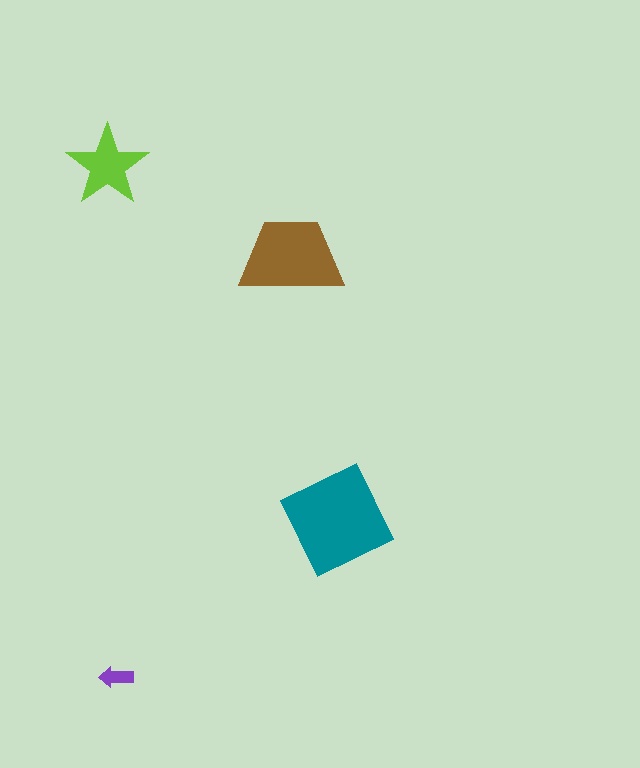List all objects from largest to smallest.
The teal diamond, the brown trapezoid, the lime star, the purple arrow.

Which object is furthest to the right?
The teal diamond is rightmost.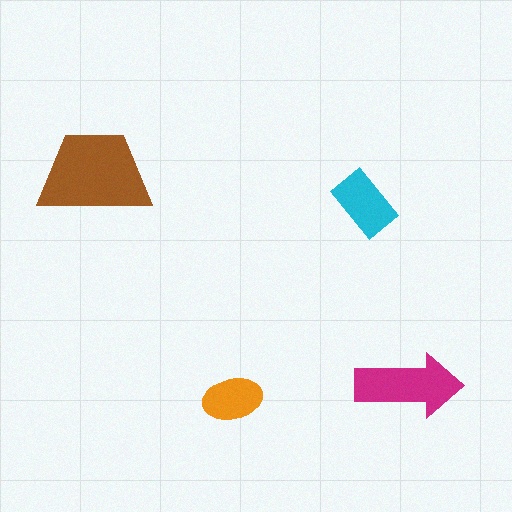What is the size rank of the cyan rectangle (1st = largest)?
3rd.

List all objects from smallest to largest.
The orange ellipse, the cyan rectangle, the magenta arrow, the brown trapezoid.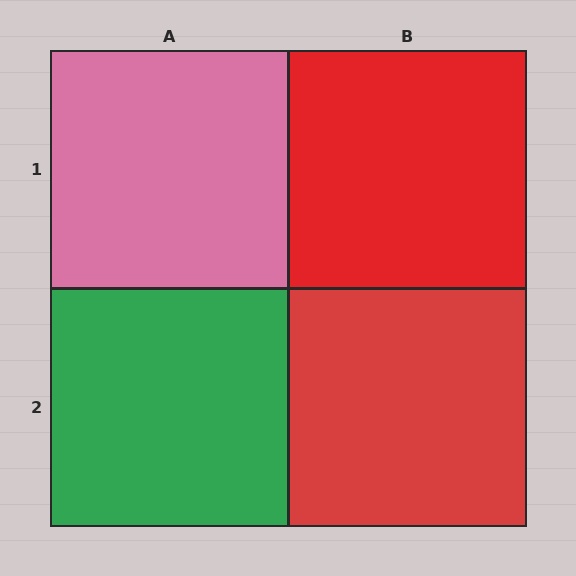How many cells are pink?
1 cell is pink.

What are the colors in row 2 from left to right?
Green, red.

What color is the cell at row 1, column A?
Pink.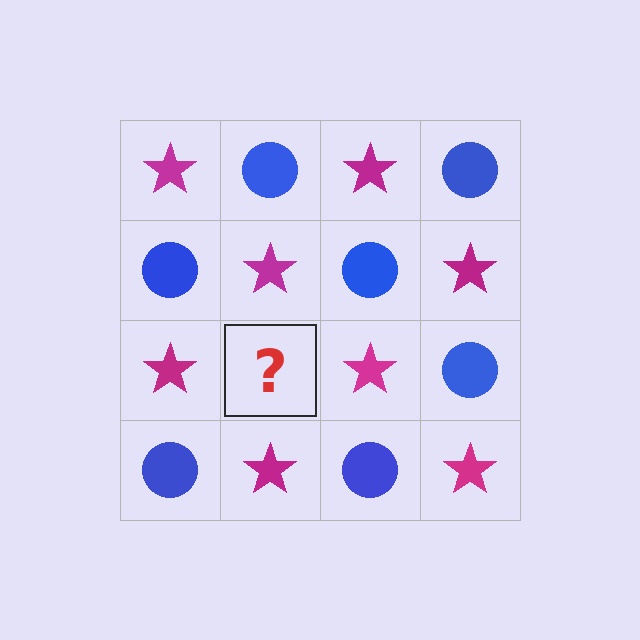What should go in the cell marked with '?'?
The missing cell should contain a blue circle.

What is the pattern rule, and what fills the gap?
The rule is that it alternates magenta star and blue circle in a checkerboard pattern. The gap should be filled with a blue circle.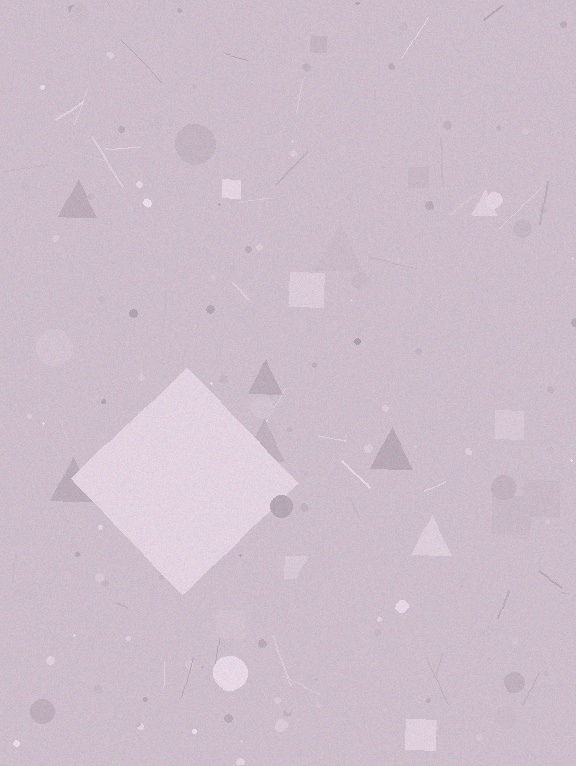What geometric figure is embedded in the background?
A diamond is embedded in the background.